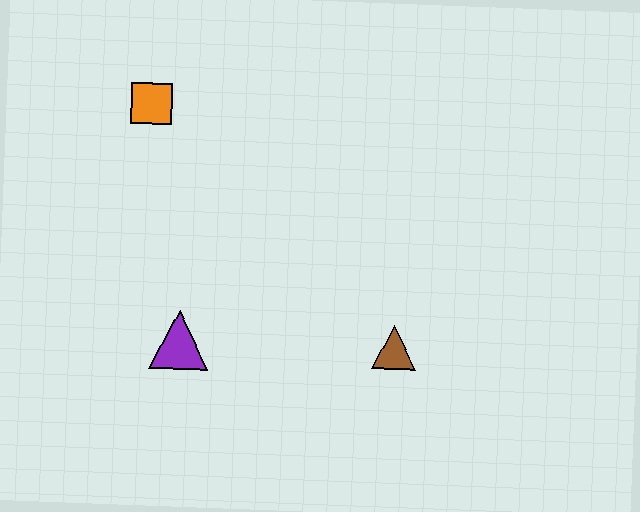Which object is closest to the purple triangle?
The brown triangle is closest to the purple triangle.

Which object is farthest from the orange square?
The brown triangle is farthest from the orange square.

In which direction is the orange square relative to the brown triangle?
The orange square is to the left of the brown triangle.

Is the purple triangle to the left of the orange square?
No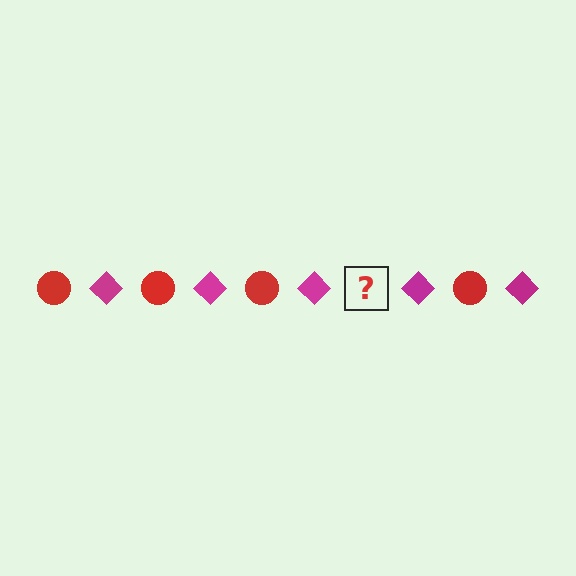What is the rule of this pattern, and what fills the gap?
The rule is that the pattern alternates between red circle and magenta diamond. The gap should be filled with a red circle.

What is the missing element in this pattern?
The missing element is a red circle.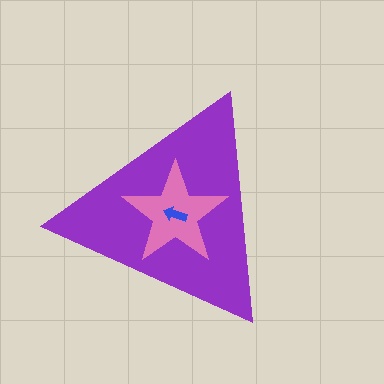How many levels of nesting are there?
3.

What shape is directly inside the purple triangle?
The pink star.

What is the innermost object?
The blue arrow.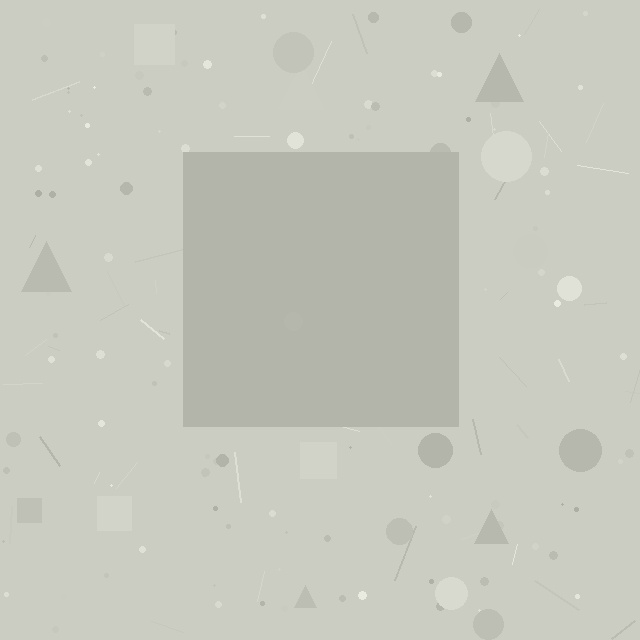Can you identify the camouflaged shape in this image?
The camouflaged shape is a square.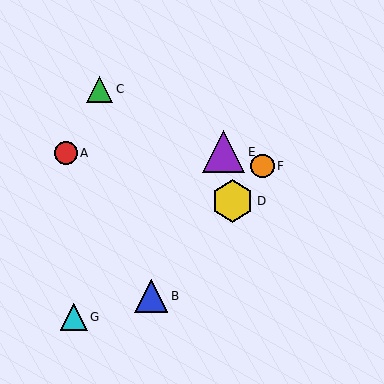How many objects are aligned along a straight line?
3 objects (B, D, F) are aligned along a straight line.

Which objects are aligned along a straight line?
Objects B, D, F are aligned along a straight line.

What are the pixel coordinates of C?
Object C is at (100, 89).